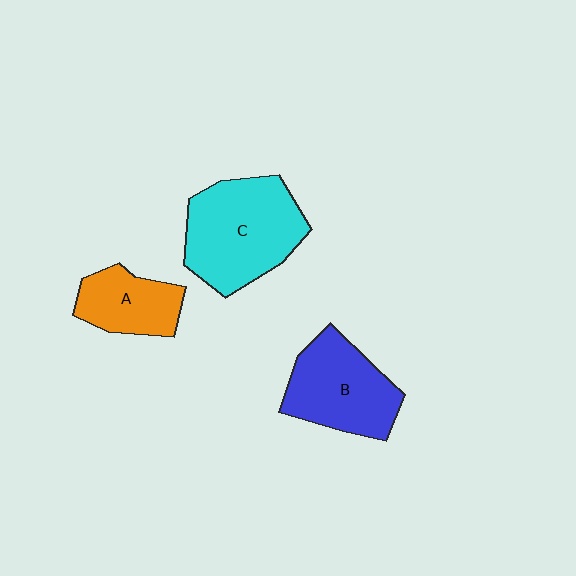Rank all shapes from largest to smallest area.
From largest to smallest: C (cyan), B (blue), A (orange).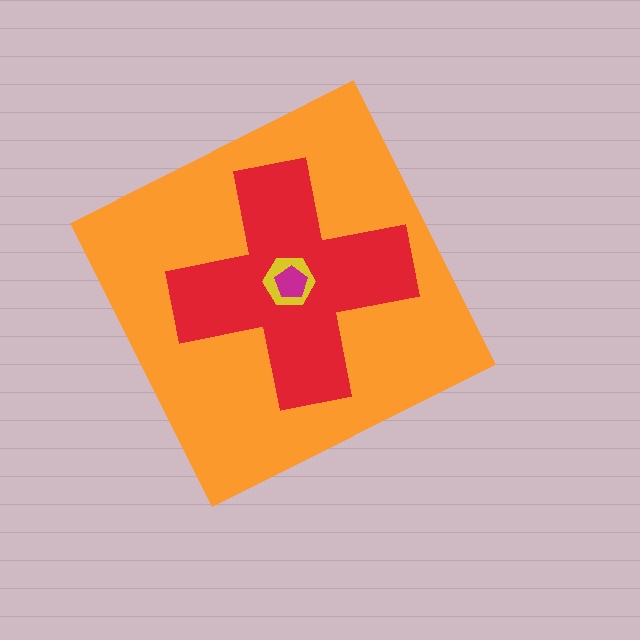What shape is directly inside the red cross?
The yellow hexagon.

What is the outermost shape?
The orange diamond.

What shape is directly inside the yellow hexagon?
The magenta pentagon.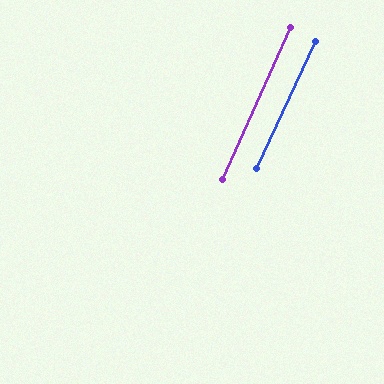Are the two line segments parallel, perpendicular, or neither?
Parallel — their directions differ by only 0.6°.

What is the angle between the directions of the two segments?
Approximately 1 degree.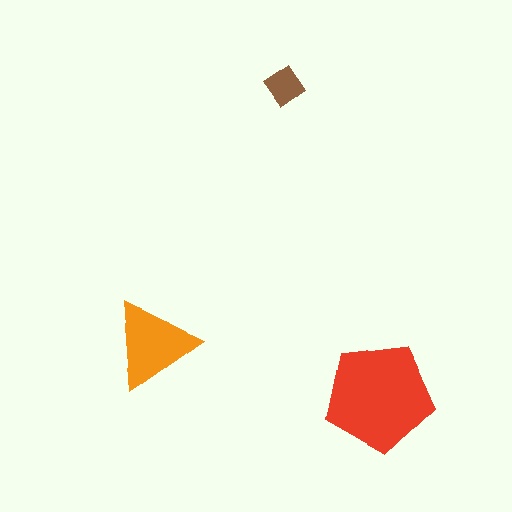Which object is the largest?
The red pentagon.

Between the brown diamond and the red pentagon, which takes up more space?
The red pentagon.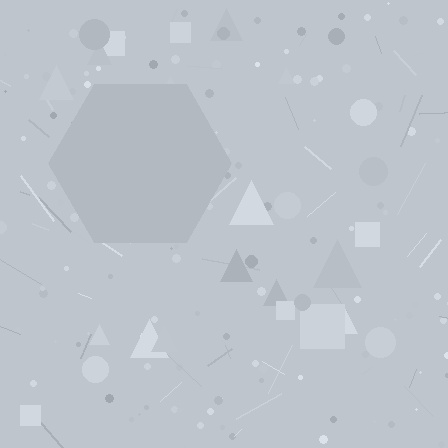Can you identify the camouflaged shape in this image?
The camouflaged shape is a hexagon.